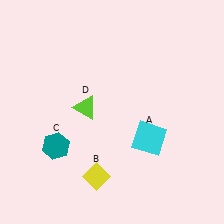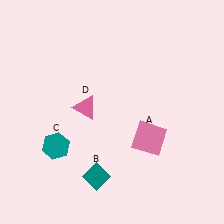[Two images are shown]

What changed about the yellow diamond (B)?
In Image 1, B is yellow. In Image 2, it changed to teal.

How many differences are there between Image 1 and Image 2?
There are 3 differences between the two images.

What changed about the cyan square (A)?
In Image 1, A is cyan. In Image 2, it changed to pink.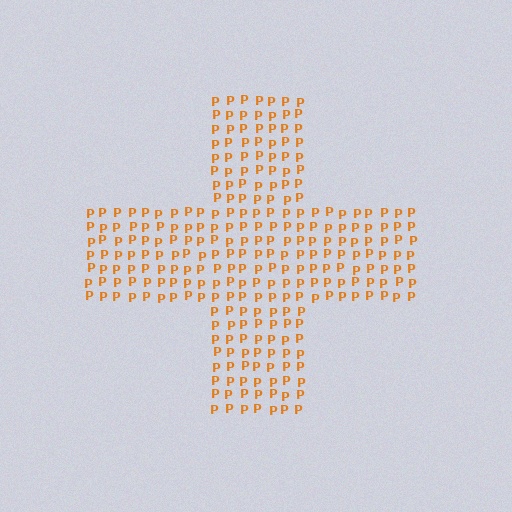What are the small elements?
The small elements are letter P's.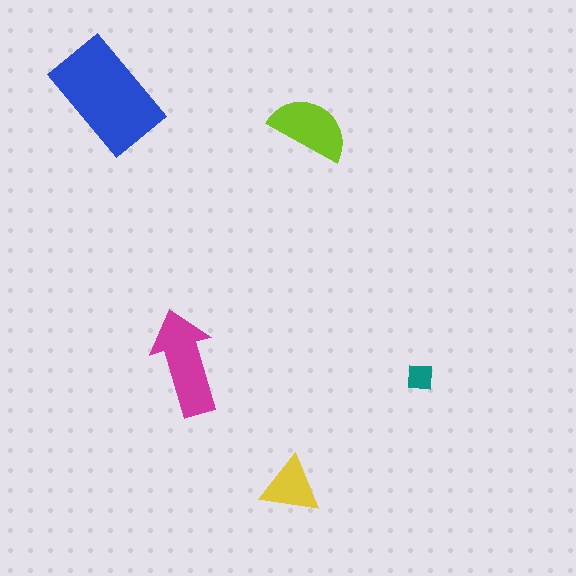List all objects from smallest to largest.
The teal square, the yellow triangle, the lime semicircle, the magenta arrow, the blue rectangle.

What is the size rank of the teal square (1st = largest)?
5th.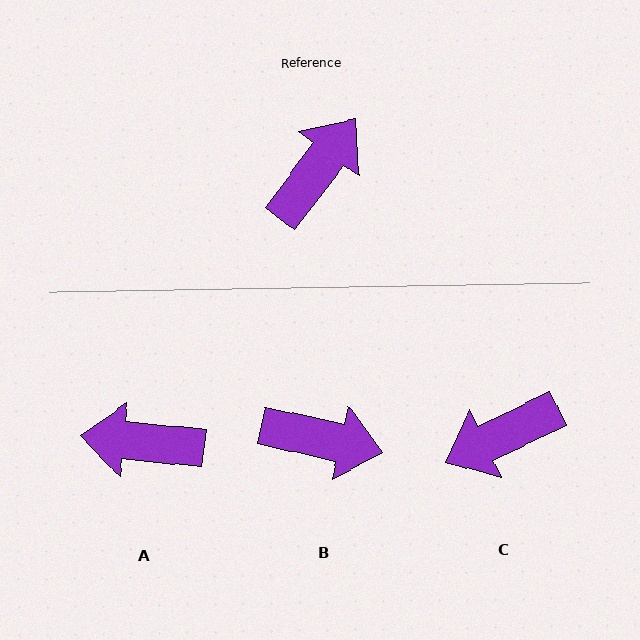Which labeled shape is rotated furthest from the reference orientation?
C, about 153 degrees away.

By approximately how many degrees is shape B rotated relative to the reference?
Approximately 65 degrees clockwise.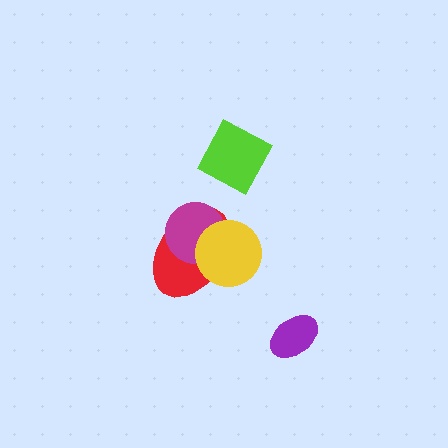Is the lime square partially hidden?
No, no other shape covers it.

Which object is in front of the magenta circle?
The yellow circle is in front of the magenta circle.